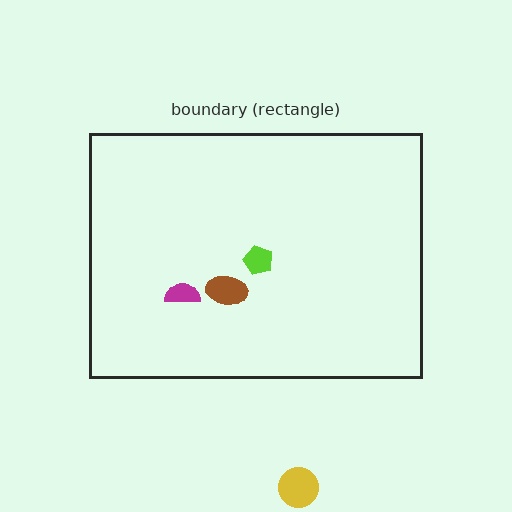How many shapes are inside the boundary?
3 inside, 1 outside.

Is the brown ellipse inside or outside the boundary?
Inside.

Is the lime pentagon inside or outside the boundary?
Inside.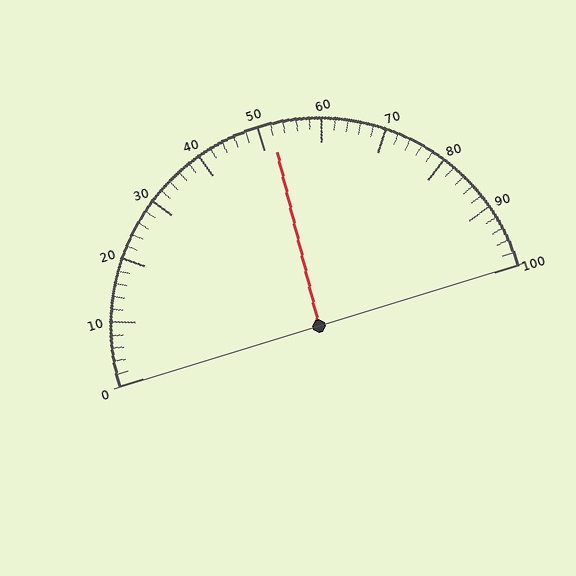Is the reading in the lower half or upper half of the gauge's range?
The reading is in the upper half of the range (0 to 100).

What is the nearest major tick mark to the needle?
The nearest major tick mark is 50.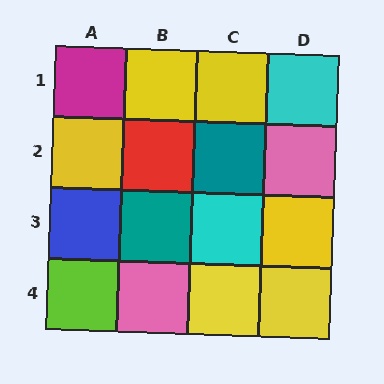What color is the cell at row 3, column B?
Teal.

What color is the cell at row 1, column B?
Yellow.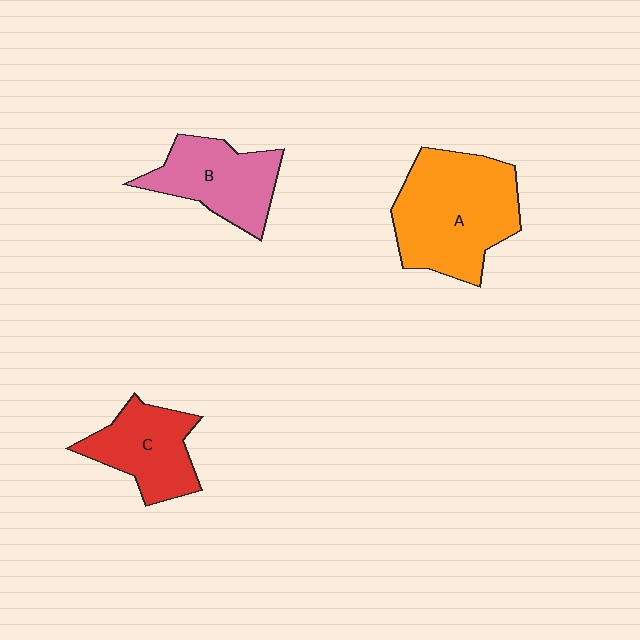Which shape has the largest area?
Shape A (orange).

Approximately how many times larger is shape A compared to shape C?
Approximately 1.7 times.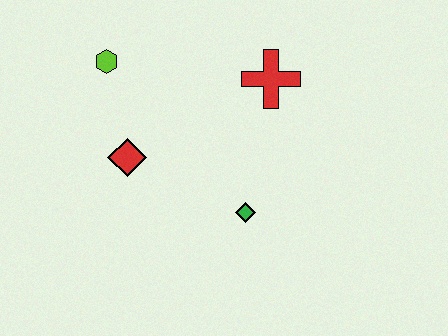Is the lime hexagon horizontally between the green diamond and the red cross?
No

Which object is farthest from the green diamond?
The lime hexagon is farthest from the green diamond.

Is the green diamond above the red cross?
No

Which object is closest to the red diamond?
The lime hexagon is closest to the red diamond.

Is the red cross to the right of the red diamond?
Yes